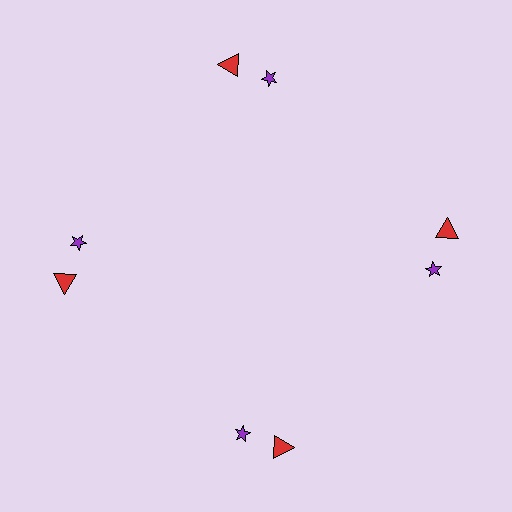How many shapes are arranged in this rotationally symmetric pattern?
There are 8 shapes, arranged in 4 groups of 2.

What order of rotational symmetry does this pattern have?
This pattern has 4-fold rotational symmetry.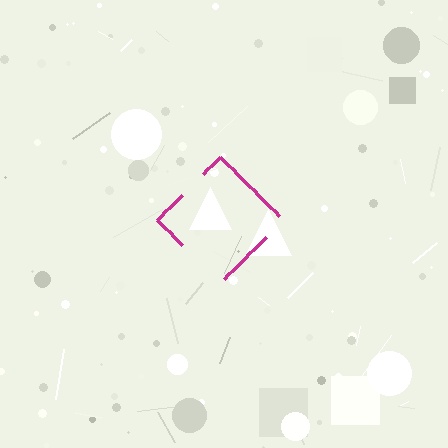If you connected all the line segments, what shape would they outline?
They would outline a diamond.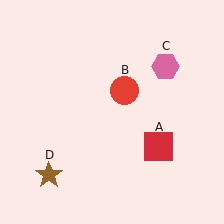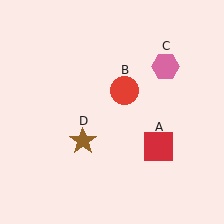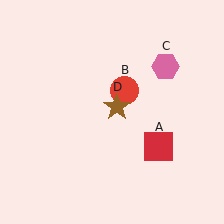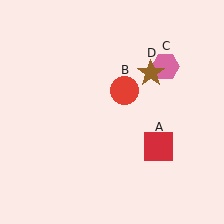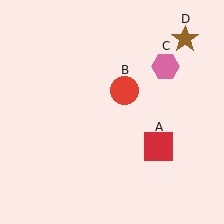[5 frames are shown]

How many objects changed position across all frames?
1 object changed position: brown star (object D).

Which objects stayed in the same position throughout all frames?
Red square (object A) and red circle (object B) and pink hexagon (object C) remained stationary.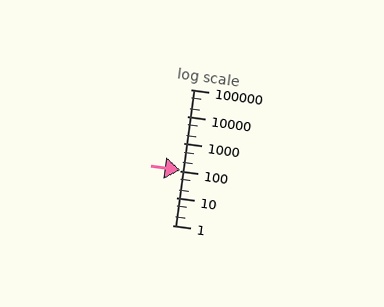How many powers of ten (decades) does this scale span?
The scale spans 5 decades, from 1 to 100000.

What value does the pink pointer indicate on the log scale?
The pointer indicates approximately 110.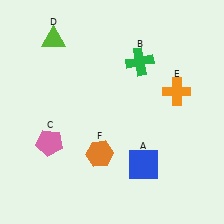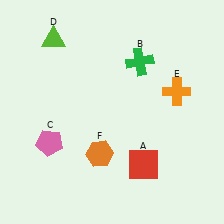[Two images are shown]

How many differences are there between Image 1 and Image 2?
There is 1 difference between the two images.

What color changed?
The square (A) changed from blue in Image 1 to red in Image 2.